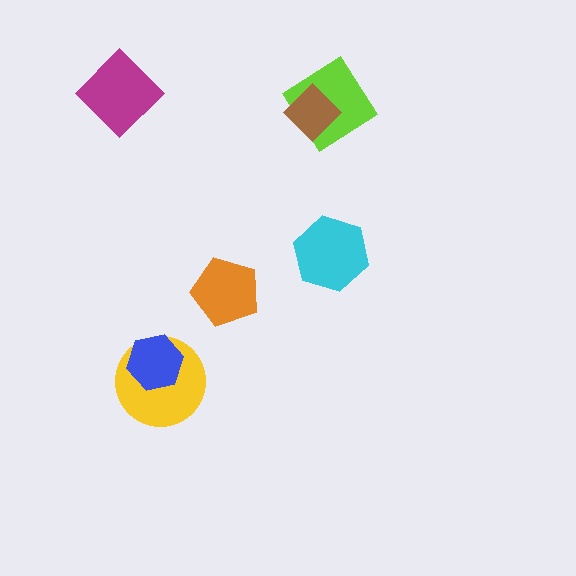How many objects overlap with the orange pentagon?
0 objects overlap with the orange pentagon.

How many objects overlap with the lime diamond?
1 object overlaps with the lime diamond.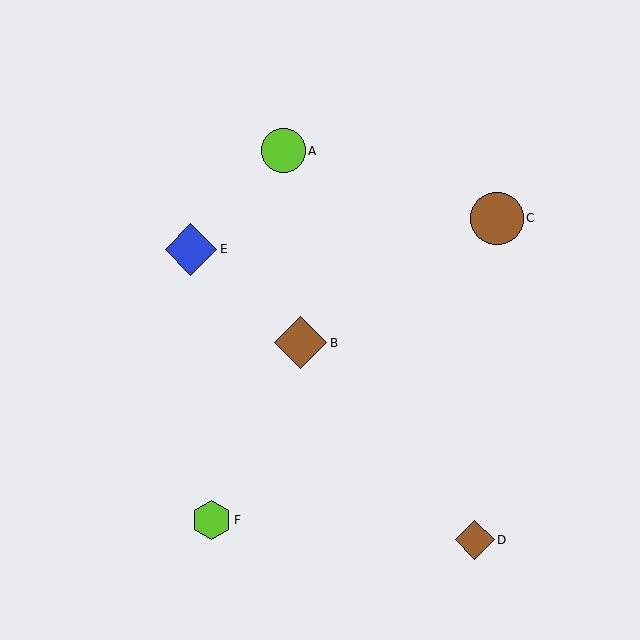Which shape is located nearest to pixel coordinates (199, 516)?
The lime hexagon (labeled F) at (211, 520) is nearest to that location.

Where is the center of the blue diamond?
The center of the blue diamond is at (191, 249).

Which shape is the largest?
The brown circle (labeled C) is the largest.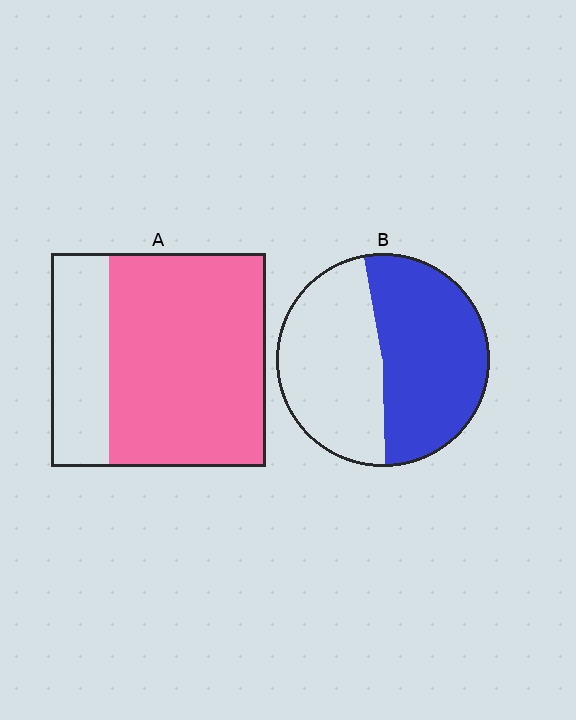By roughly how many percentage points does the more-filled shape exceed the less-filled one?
By roughly 20 percentage points (A over B).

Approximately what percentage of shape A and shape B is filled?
A is approximately 75% and B is approximately 55%.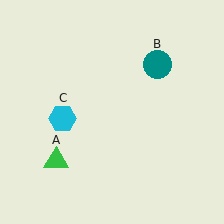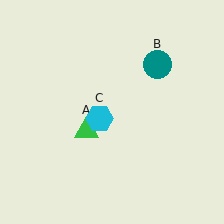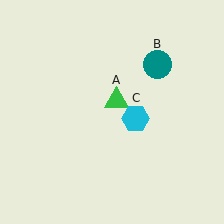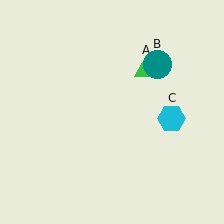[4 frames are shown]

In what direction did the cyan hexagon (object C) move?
The cyan hexagon (object C) moved right.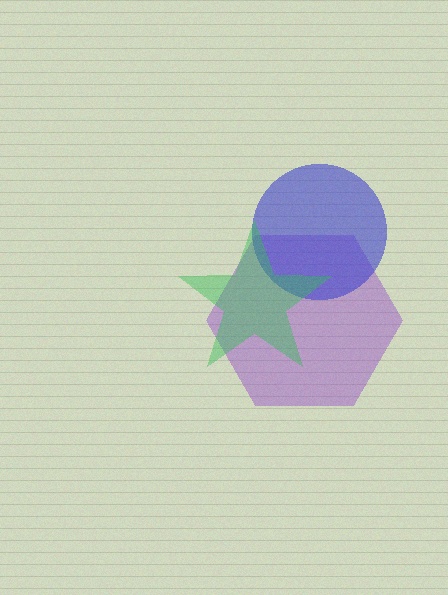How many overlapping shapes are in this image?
There are 3 overlapping shapes in the image.